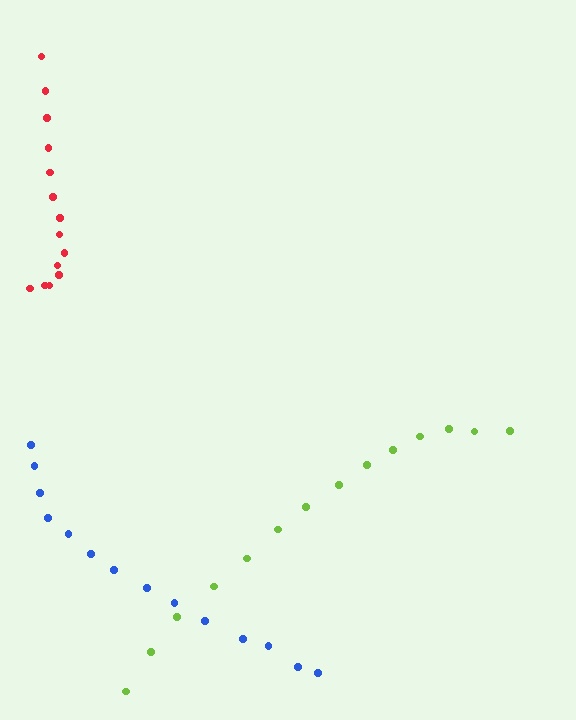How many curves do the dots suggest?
There are 3 distinct paths.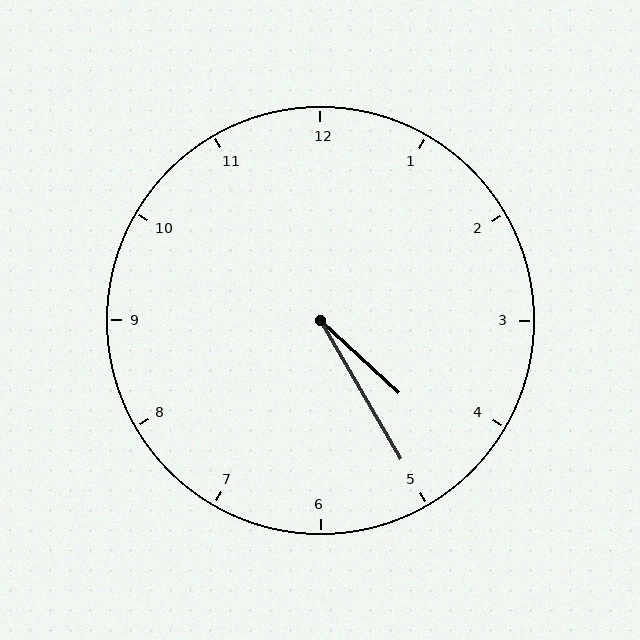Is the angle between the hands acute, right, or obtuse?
It is acute.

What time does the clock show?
4:25.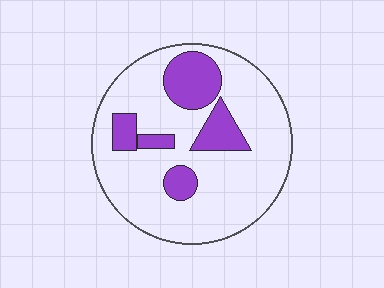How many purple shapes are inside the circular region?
5.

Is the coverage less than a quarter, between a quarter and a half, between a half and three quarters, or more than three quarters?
Less than a quarter.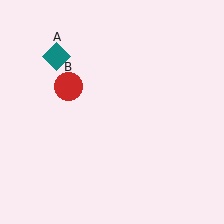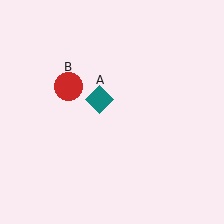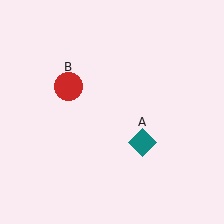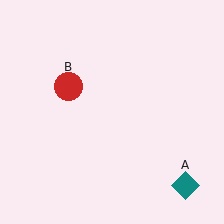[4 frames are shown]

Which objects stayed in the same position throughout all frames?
Red circle (object B) remained stationary.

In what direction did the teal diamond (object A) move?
The teal diamond (object A) moved down and to the right.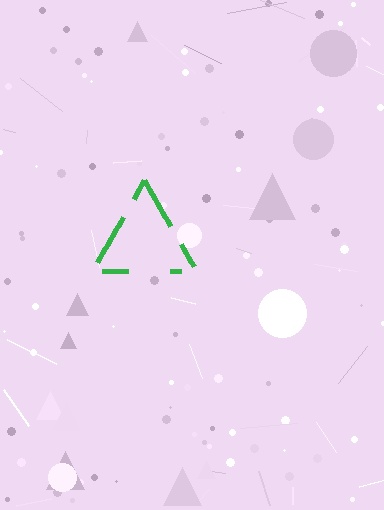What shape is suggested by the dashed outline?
The dashed outline suggests a triangle.